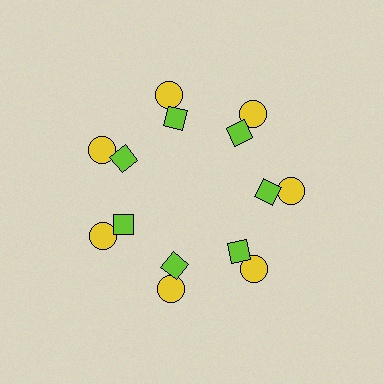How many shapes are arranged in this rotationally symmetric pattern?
There are 14 shapes, arranged in 7 groups of 2.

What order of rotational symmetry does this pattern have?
This pattern has 7-fold rotational symmetry.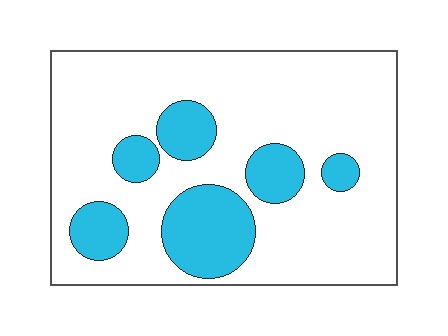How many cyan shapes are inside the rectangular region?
6.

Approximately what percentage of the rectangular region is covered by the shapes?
Approximately 25%.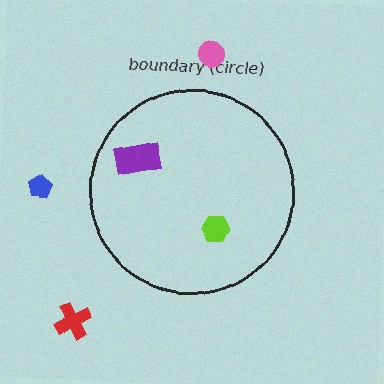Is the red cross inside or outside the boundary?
Outside.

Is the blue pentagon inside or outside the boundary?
Outside.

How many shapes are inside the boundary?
2 inside, 3 outside.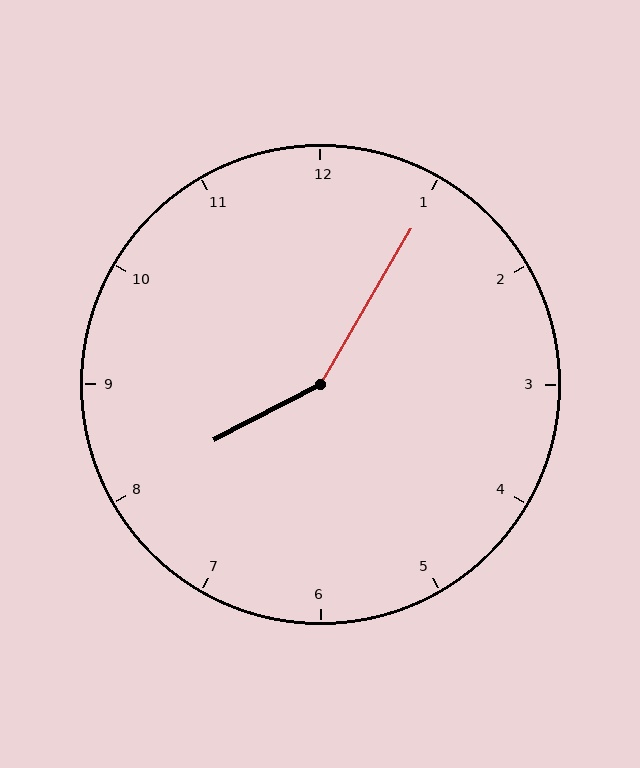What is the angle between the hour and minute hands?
Approximately 148 degrees.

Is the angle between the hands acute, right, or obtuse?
It is obtuse.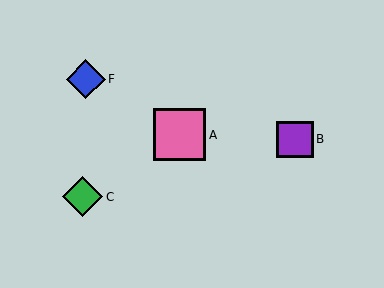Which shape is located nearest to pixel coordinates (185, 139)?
The pink square (labeled A) at (180, 135) is nearest to that location.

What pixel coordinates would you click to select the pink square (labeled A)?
Click at (180, 135) to select the pink square A.